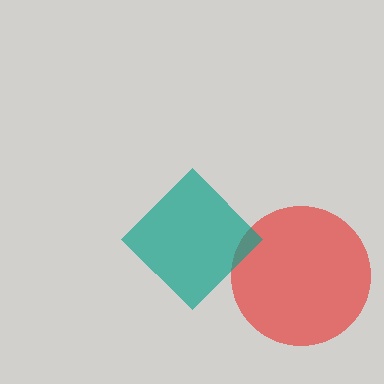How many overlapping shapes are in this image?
There are 2 overlapping shapes in the image.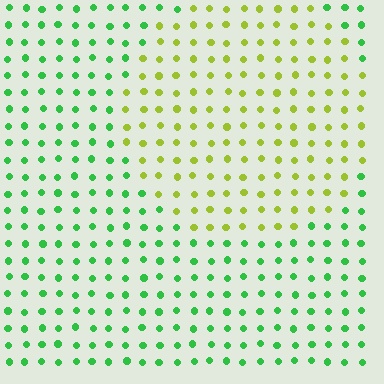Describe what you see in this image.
The image is filled with small green elements in a uniform arrangement. A circle-shaped region is visible where the elements are tinted to a slightly different hue, forming a subtle color boundary.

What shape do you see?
I see a circle.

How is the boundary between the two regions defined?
The boundary is defined purely by a slight shift in hue (about 53 degrees). Spacing, size, and orientation are identical on both sides.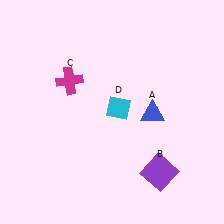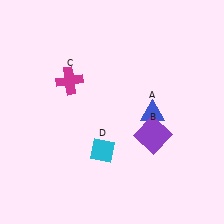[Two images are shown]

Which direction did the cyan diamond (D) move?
The cyan diamond (D) moved down.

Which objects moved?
The objects that moved are: the purple square (B), the cyan diamond (D).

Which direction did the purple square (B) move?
The purple square (B) moved up.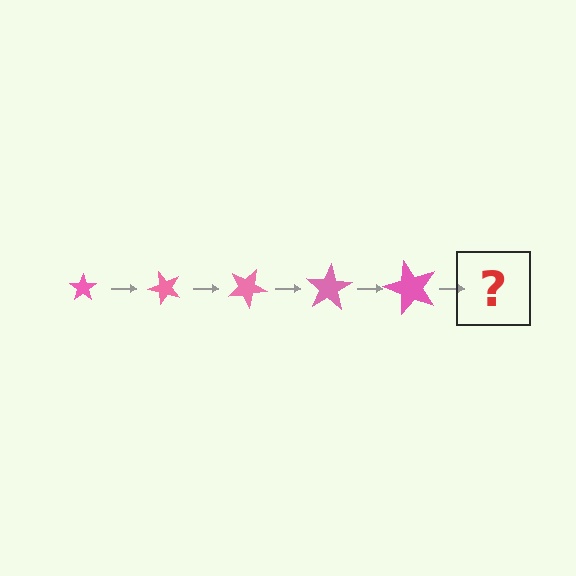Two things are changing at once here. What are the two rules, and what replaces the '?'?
The two rules are that the star grows larger each step and it rotates 50 degrees each step. The '?' should be a star, larger than the previous one and rotated 250 degrees from the start.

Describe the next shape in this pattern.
It should be a star, larger than the previous one and rotated 250 degrees from the start.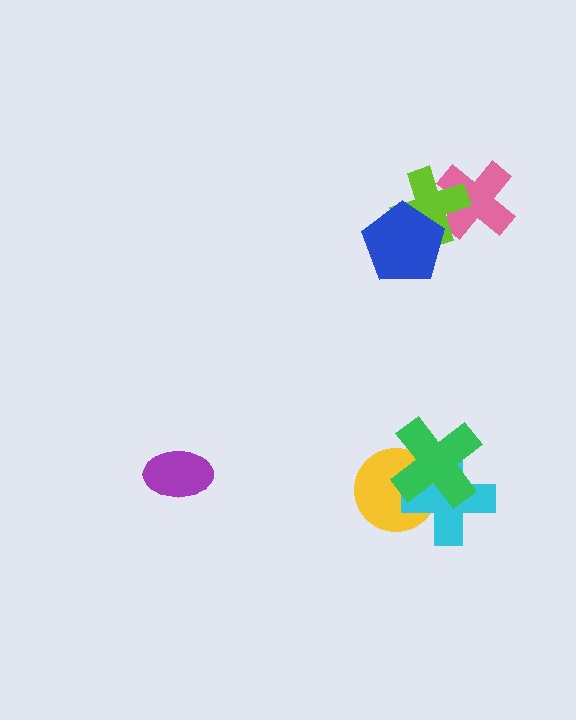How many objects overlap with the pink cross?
1 object overlaps with the pink cross.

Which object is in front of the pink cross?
The lime cross is in front of the pink cross.